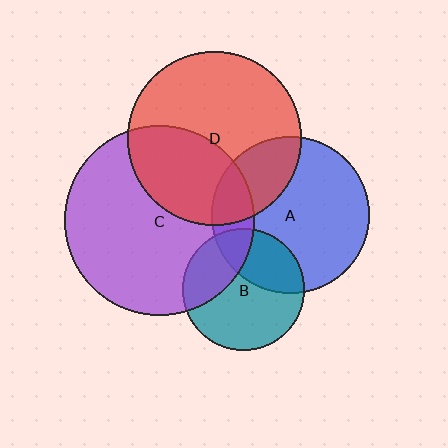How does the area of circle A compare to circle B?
Approximately 1.7 times.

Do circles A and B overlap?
Yes.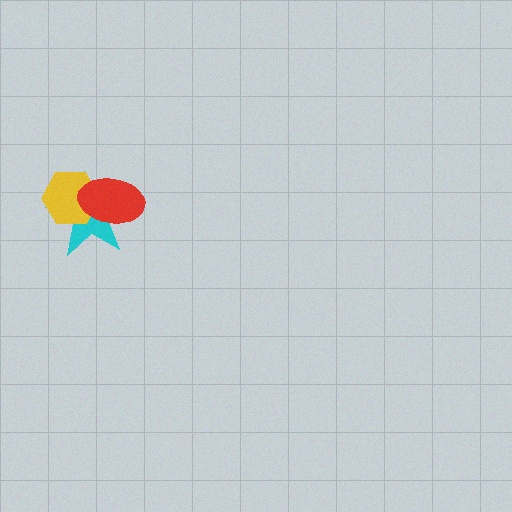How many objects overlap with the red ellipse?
2 objects overlap with the red ellipse.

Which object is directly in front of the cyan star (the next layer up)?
The yellow hexagon is directly in front of the cyan star.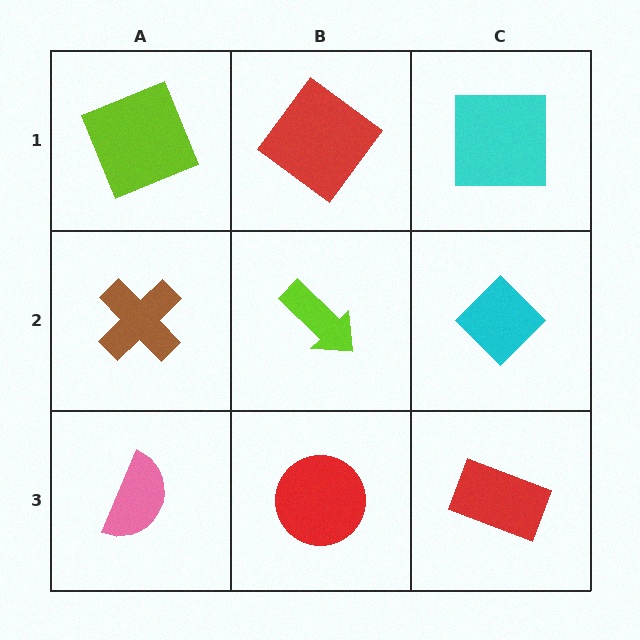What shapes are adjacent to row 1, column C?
A cyan diamond (row 2, column C), a red diamond (row 1, column B).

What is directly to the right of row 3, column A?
A red circle.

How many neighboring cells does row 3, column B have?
3.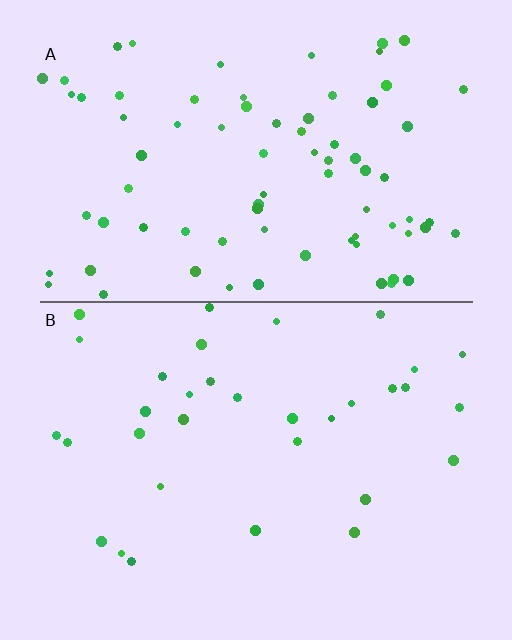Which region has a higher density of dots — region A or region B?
A (the top).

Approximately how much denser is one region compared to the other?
Approximately 2.4× — region A over region B.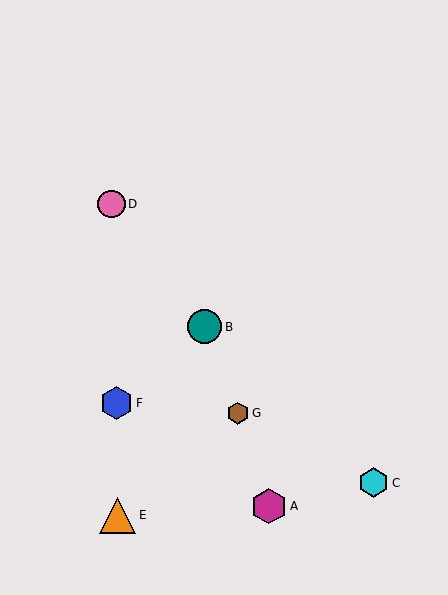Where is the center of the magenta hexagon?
The center of the magenta hexagon is at (269, 506).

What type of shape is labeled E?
Shape E is an orange triangle.